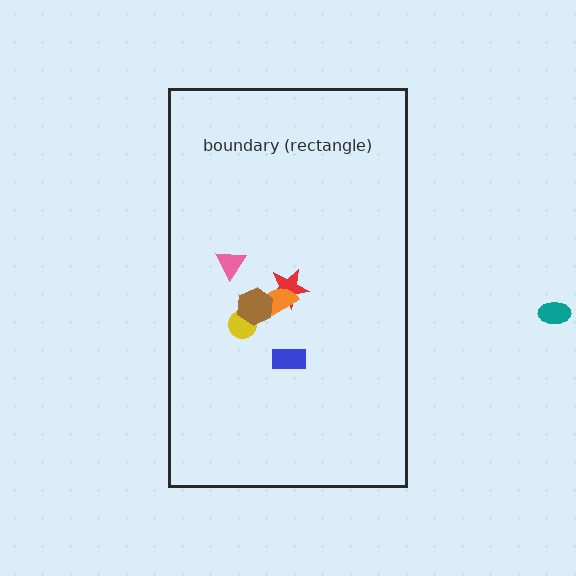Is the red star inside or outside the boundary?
Inside.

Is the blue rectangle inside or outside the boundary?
Inside.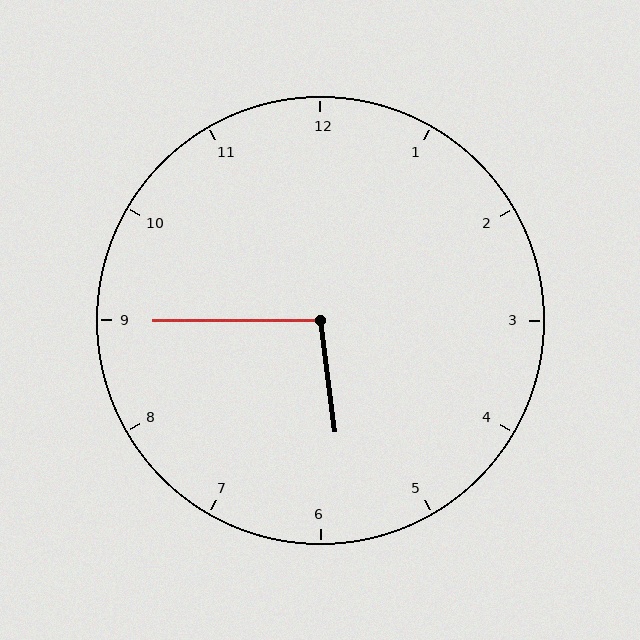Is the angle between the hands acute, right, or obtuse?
It is obtuse.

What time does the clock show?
5:45.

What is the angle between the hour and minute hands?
Approximately 98 degrees.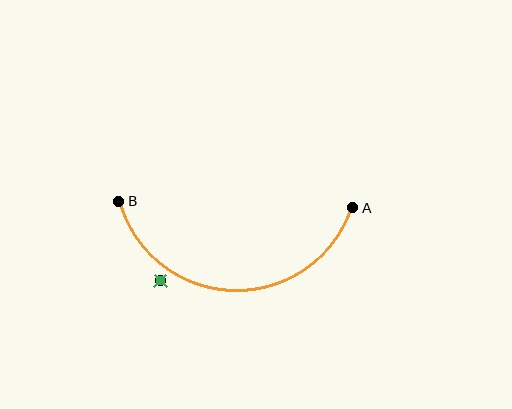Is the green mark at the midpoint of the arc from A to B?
No — the green mark does not lie on the arc at all. It sits slightly outside the curve.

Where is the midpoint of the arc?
The arc midpoint is the point on the curve farthest from the straight line joining A and B. It sits below that line.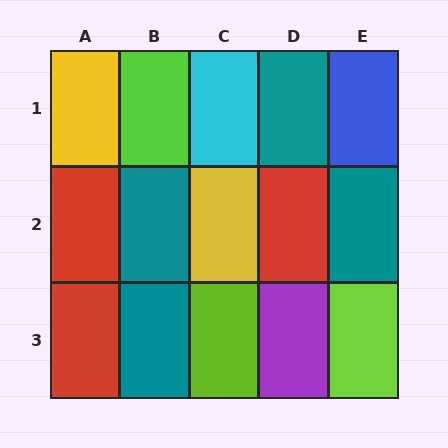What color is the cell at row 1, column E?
Blue.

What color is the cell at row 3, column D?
Purple.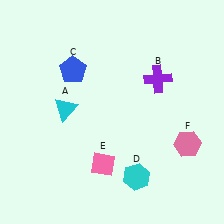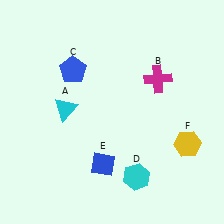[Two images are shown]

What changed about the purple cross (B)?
In Image 1, B is purple. In Image 2, it changed to magenta.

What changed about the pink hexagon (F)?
In Image 1, F is pink. In Image 2, it changed to yellow.